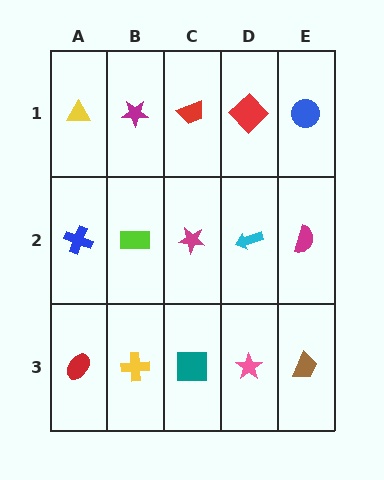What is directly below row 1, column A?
A blue cross.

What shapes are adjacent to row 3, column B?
A lime rectangle (row 2, column B), a red ellipse (row 3, column A), a teal square (row 3, column C).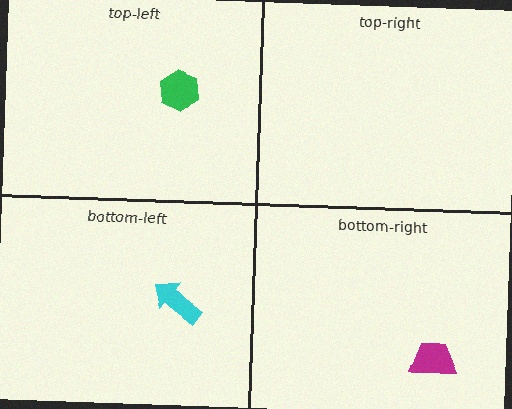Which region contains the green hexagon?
The top-left region.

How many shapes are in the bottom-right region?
1.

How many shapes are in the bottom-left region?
1.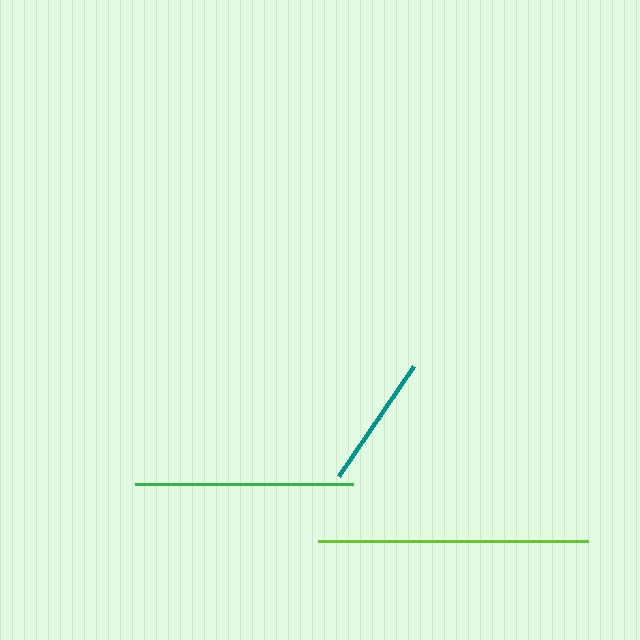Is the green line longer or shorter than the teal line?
The green line is longer than the teal line.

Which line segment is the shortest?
The teal line is the shortest at approximately 133 pixels.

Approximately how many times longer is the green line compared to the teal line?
The green line is approximately 1.6 times the length of the teal line.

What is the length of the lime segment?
The lime segment is approximately 270 pixels long.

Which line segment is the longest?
The lime line is the longest at approximately 270 pixels.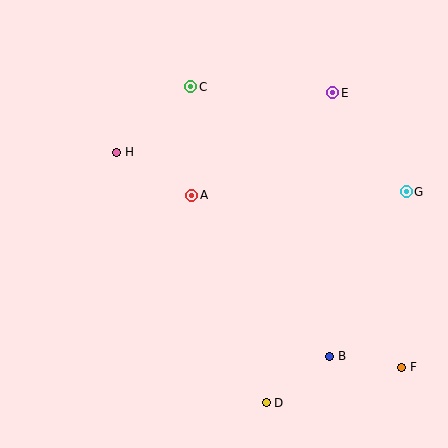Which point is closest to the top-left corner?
Point H is closest to the top-left corner.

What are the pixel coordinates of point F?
Point F is at (402, 367).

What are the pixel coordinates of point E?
Point E is at (333, 93).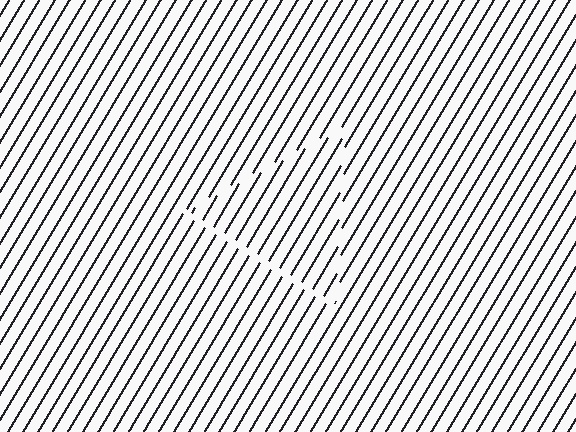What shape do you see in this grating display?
An illusory triangle. The interior of the shape contains the same grating, shifted by half a period — the contour is defined by the phase discontinuity where line-ends from the inner and outer gratings abut.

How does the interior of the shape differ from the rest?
The interior of the shape contains the same grating, shifted by half a period — the contour is defined by the phase discontinuity where line-ends from the inner and outer gratings abut.